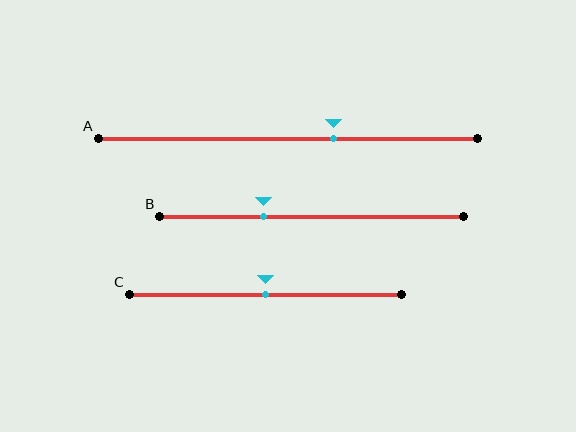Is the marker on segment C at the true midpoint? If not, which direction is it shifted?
Yes, the marker on segment C is at the true midpoint.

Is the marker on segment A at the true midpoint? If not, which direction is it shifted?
No, the marker on segment A is shifted to the right by about 12% of the segment length.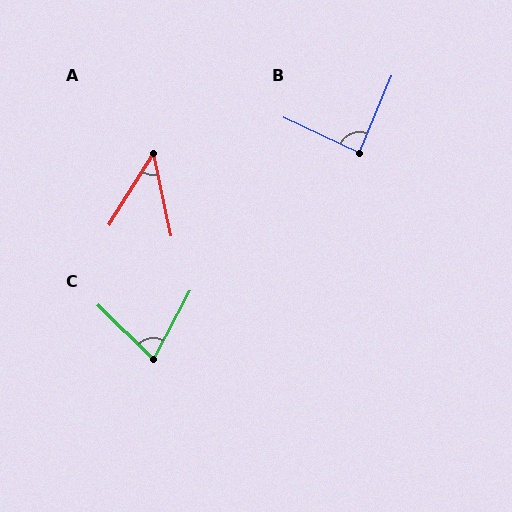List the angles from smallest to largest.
A (44°), C (73°), B (88°).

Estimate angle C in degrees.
Approximately 73 degrees.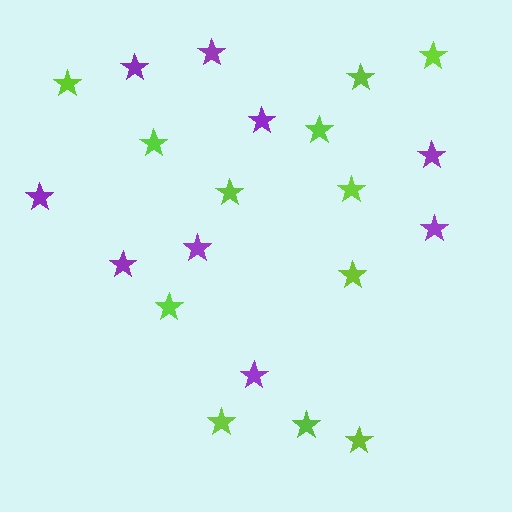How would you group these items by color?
There are 2 groups: one group of lime stars (12) and one group of purple stars (9).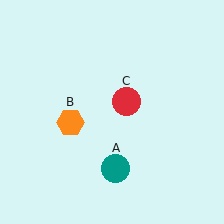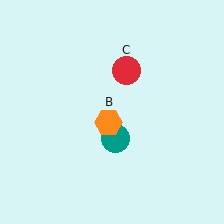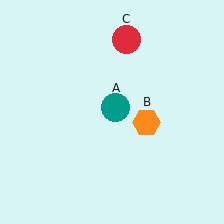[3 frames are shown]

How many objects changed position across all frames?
3 objects changed position: teal circle (object A), orange hexagon (object B), red circle (object C).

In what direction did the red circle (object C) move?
The red circle (object C) moved up.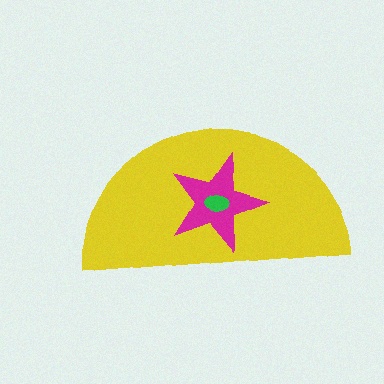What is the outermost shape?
The yellow semicircle.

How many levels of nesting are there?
3.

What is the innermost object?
The green ellipse.